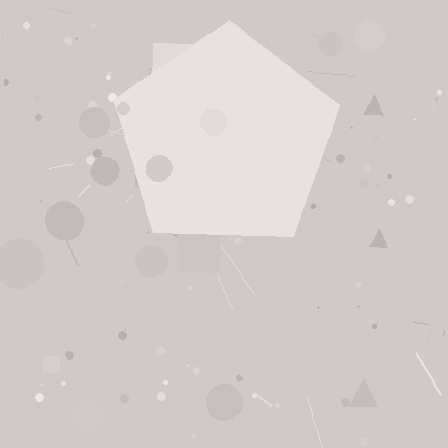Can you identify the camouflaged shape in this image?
The camouflaged shape is a pentagon.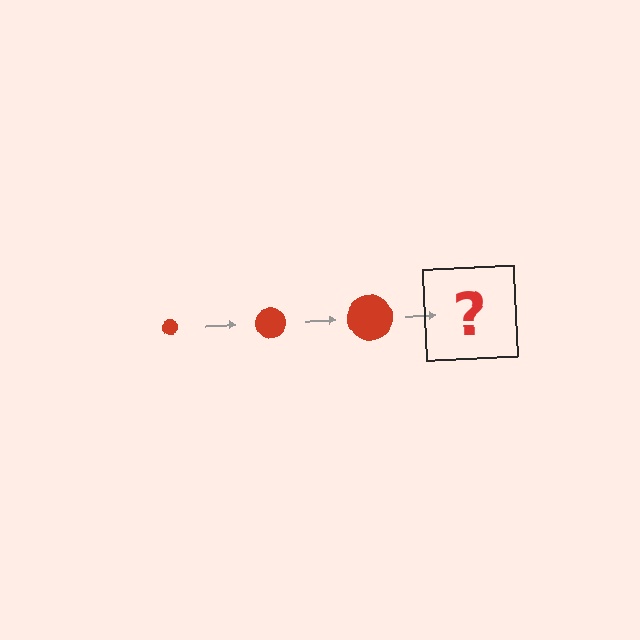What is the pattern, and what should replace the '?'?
The pattern is that the circle gets progressively larger each step. The '?' should be a red circle, larger than the previous one.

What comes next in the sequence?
The next element should be a red circle, larger than the previous one.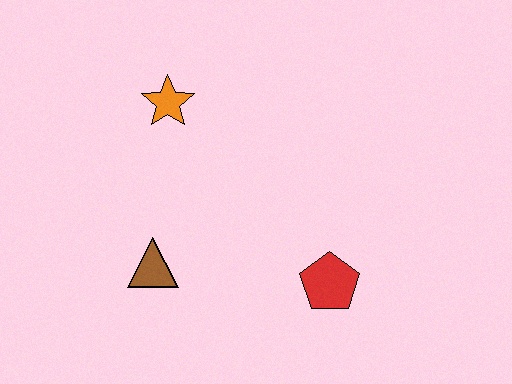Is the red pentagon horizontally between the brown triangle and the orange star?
No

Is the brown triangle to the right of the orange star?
No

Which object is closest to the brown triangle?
The orange star is closest to the brown triangle.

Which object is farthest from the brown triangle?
The red pentagon is farthest from the brown triangle.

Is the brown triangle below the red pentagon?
No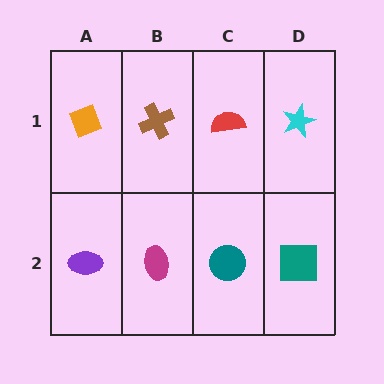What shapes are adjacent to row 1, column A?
A purple ellipse (row 2, column A), a brown cross (row 1, column B).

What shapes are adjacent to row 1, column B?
A magenta ellipse (row 2, column B), an orange diamond (row 1, column A), a red semicircle (row 1, column C).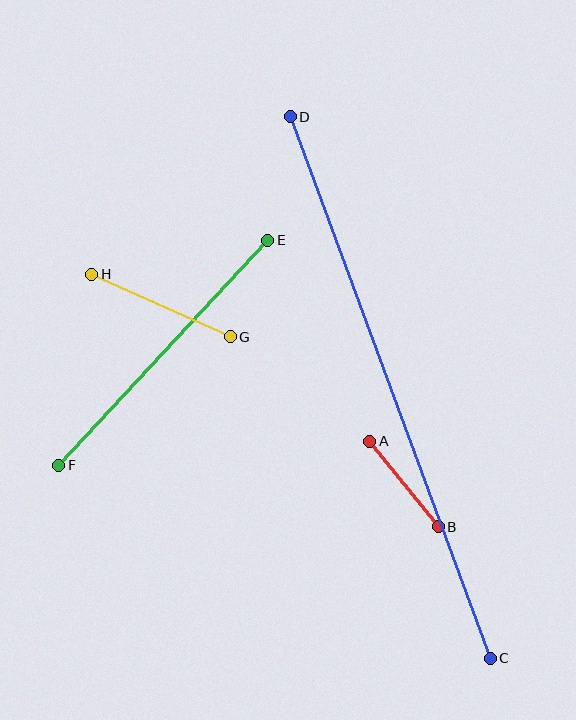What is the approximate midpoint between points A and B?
The midpoint is at approximately (404, 484) pixels.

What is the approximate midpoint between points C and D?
The midpoint is at approximately (390, 387) pixels.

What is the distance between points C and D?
The distance is approximately 577 pixels.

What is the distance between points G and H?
The distance is approximately 152 pixels.